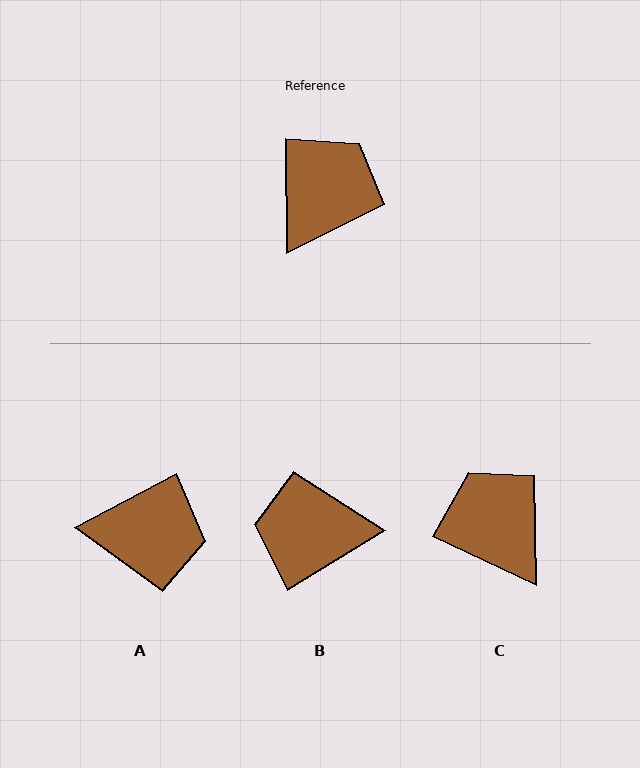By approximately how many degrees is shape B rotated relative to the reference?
Approximately 121 degrees counter-clockwise.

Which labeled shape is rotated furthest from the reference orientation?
B, about 121 degrees away.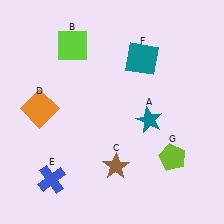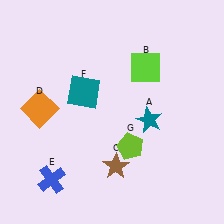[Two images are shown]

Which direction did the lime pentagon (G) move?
The lime pentagon (G) moved left.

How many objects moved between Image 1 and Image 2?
3 objects moved between the two images.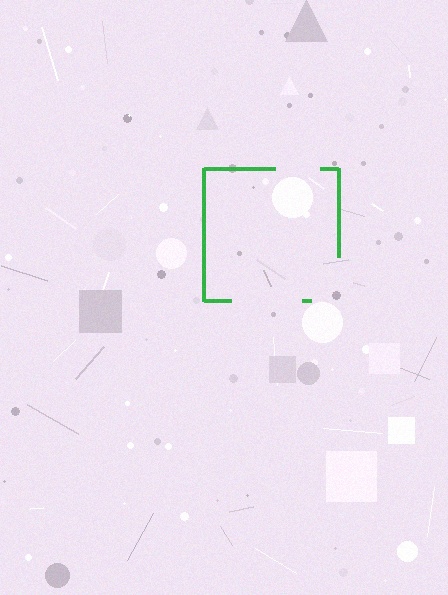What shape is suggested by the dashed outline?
The dashed outline suggests a square.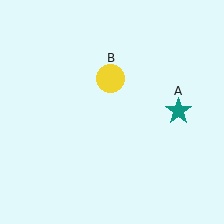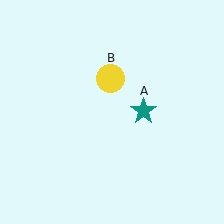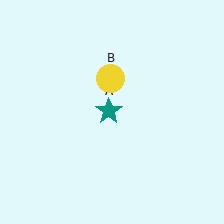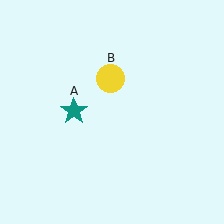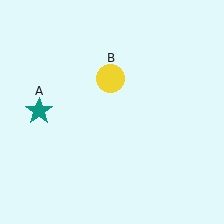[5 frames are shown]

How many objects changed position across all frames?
1 object changed position: teal star (object A).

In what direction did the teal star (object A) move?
The teal star (object A) moved left.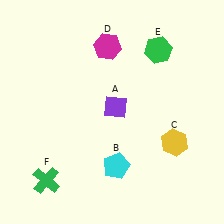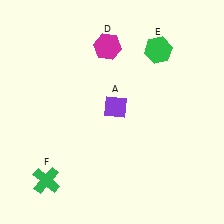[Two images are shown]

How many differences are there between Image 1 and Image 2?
There are 2 differences between the two images.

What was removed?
The cyan pentagon (B), the yellow hexagon (C) were removed in Image 2.